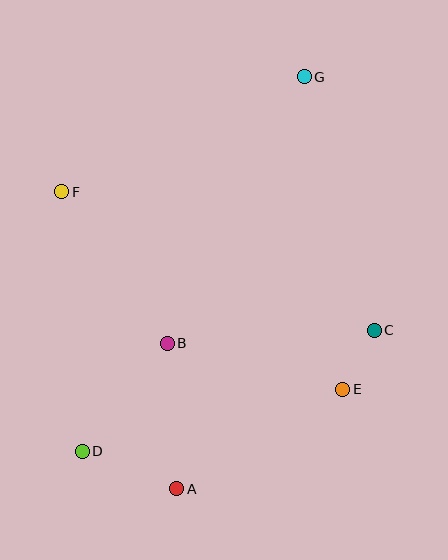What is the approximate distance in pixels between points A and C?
The distance between A and C is approximately 253 pixels.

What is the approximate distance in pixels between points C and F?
The distance between C and F is approximately 342 pixels.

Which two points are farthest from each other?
Points D and G are farthest from each other.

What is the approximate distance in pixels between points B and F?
The distance between B and F is approximately 185 pixels.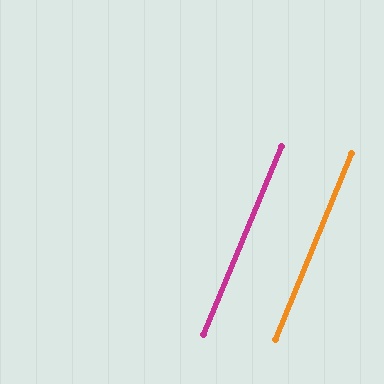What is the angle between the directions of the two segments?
Approximately 0 degrees.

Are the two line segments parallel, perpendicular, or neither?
Parallel — their directions differ by only 0.2°.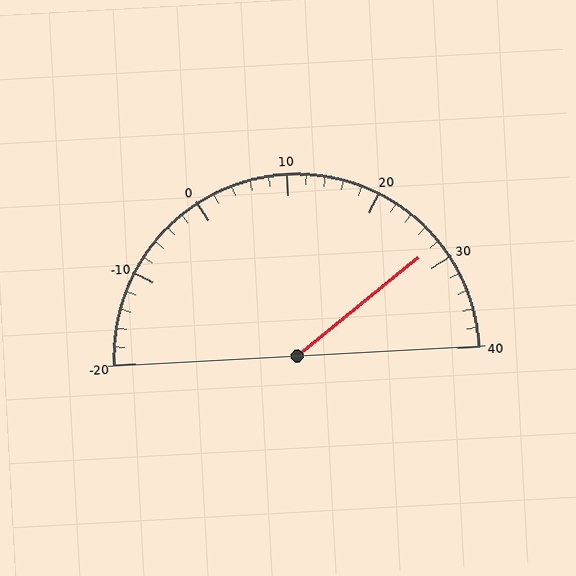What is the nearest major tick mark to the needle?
The nearest major tick mark is 30.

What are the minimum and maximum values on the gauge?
The gauge ranges from -20 to 40.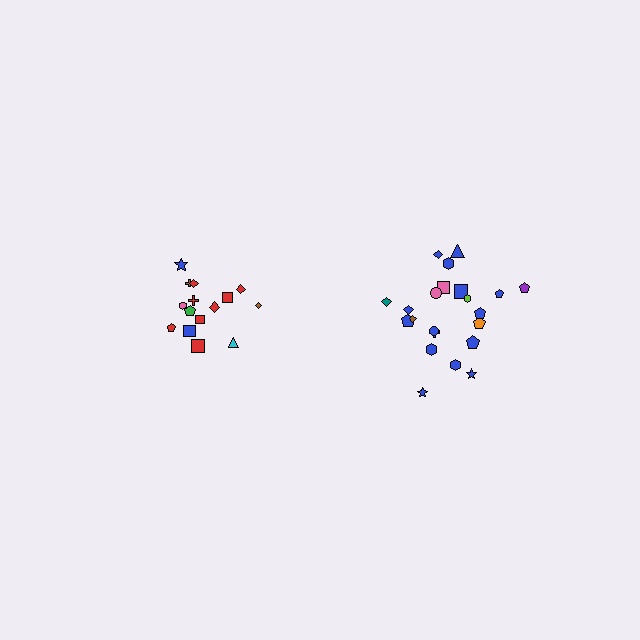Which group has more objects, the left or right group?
The right group.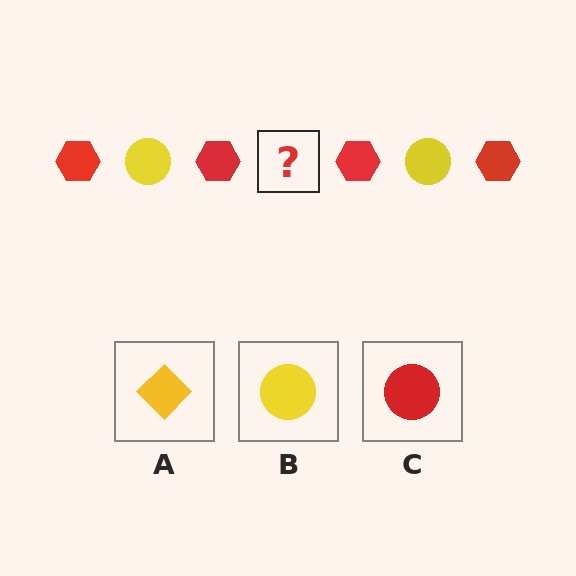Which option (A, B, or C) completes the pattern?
B.